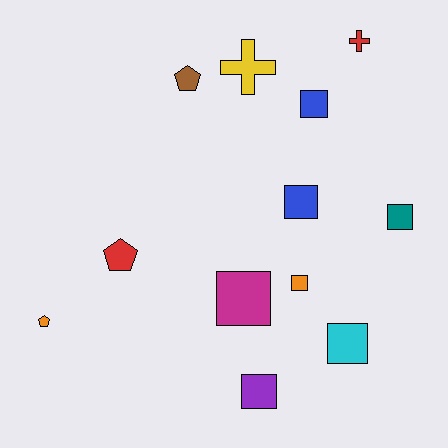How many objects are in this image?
There are 12 objects.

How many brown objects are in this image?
There is 1 brown object.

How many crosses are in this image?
There are 2 crosses.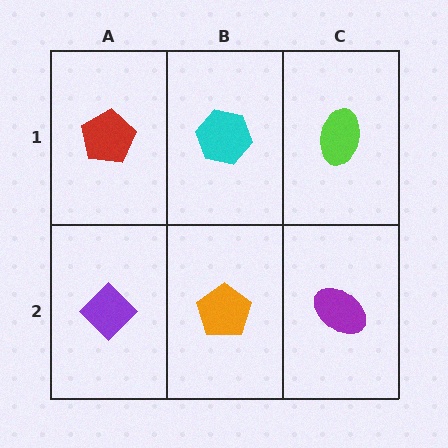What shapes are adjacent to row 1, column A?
A purple diamond (row 2, column A), a cyan hexagon (row 1, column B).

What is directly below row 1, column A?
A purple diamond.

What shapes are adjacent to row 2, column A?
A red pentagon (row 1, column A), an orange pentagon (row 2, column B).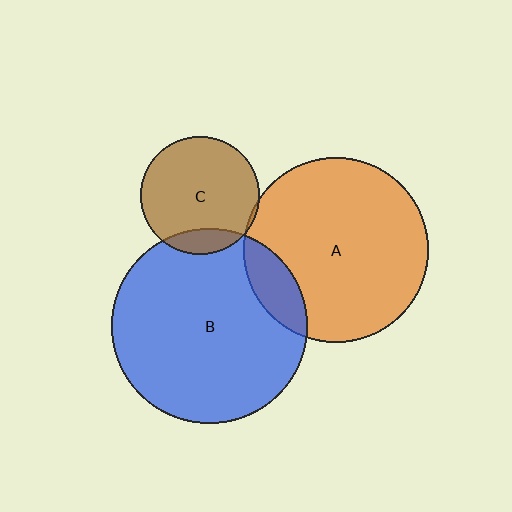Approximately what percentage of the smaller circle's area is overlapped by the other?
Approximately 15%.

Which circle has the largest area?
Circle B (blue).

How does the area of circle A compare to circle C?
Approximately 2.4 times.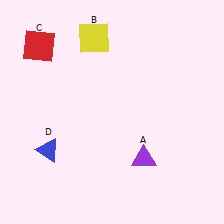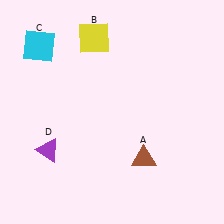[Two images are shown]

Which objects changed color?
A changed from purple to brown. C changed from red to cyan. D changed from blue to purple.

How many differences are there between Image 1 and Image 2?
There are 3 differences between the two images.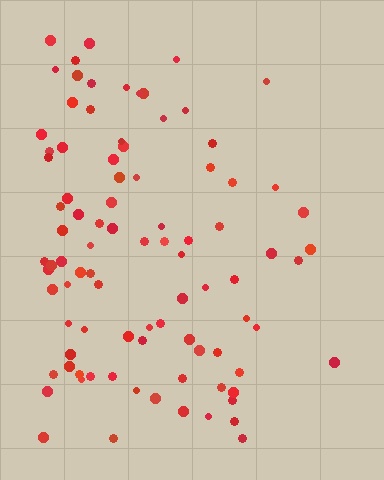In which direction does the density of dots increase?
From right to left, with the left side densest.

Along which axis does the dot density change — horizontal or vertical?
Horizontal.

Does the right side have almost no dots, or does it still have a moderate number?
Still a moderate number, just noticeably fewer than the left.